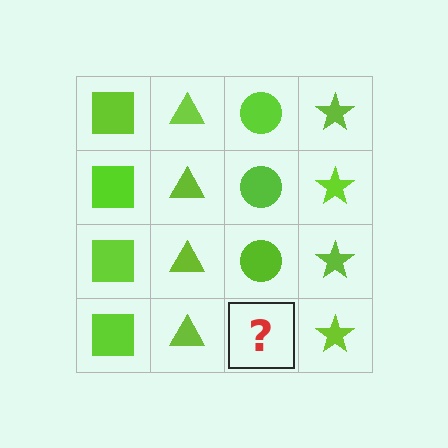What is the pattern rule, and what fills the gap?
The rule is that each column has a consistent shape. The gap should be filled with a lime circle.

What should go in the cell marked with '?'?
The missing cell should contain a lime circle.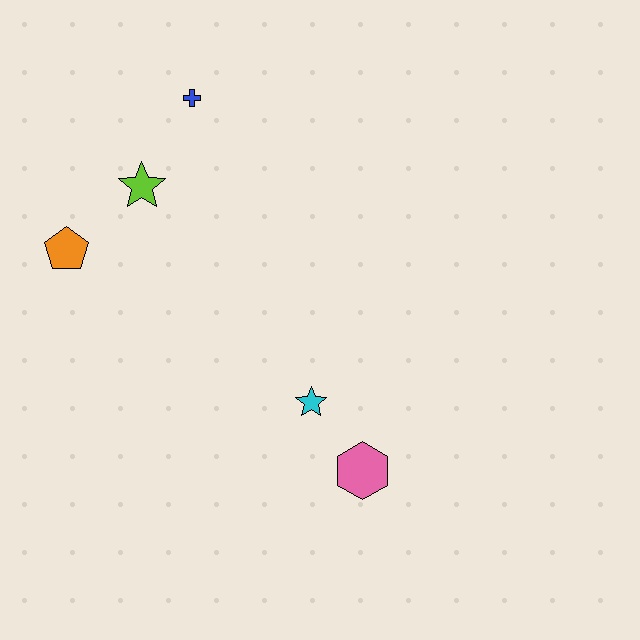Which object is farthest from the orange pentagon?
The pink hexagon is farthest from the orange pentagon.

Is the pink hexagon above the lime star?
No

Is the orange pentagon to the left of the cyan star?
Yes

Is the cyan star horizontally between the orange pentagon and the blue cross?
No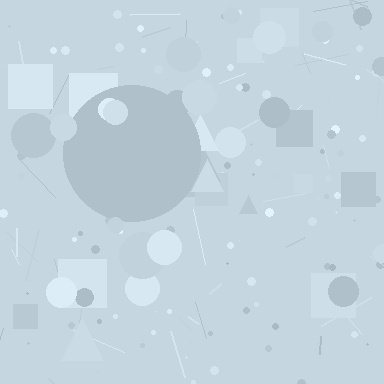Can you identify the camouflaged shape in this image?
The camouflaged shape is a circle.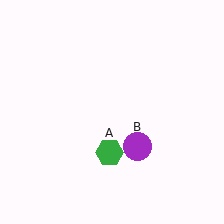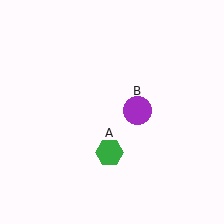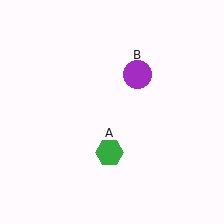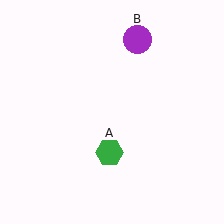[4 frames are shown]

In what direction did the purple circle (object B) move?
The purple circle (object B) moved up.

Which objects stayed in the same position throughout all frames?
Green hexagon (object A) remained stationary.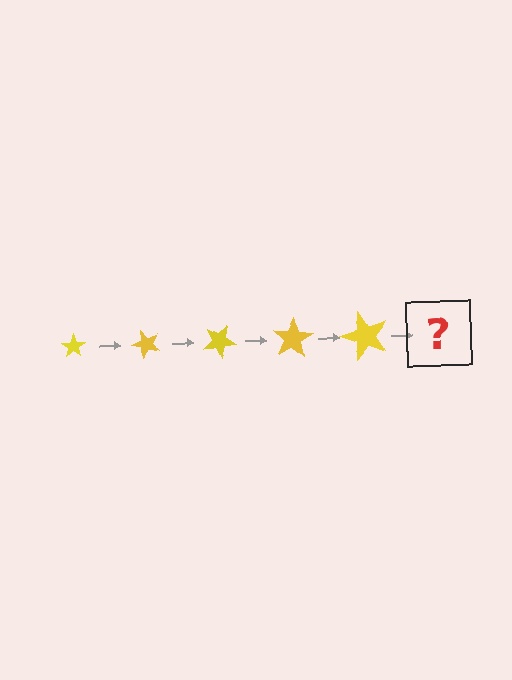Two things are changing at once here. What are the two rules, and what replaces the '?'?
The two rules are that the star grows larger each step and it rotates 50 degrees each step. The '?' should be a star, larger than the previous one and rotated 250 degrees from the start.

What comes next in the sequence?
The next element should be a star, larger than the previous one and rotated 250 degrees from the start.